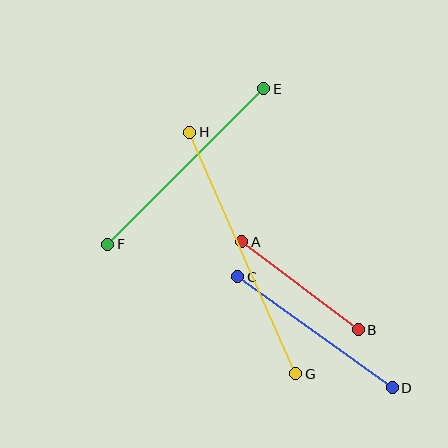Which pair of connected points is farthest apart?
Points G and H are farthest apart.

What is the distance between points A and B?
The distance is approximately 146 pixels.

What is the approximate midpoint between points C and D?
The midpoint is at approximately (315, 332) pixels.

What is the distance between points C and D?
The distance is approximately 190 pixels.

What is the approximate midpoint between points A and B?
The midpoint is at approximately (300, 286) pixels.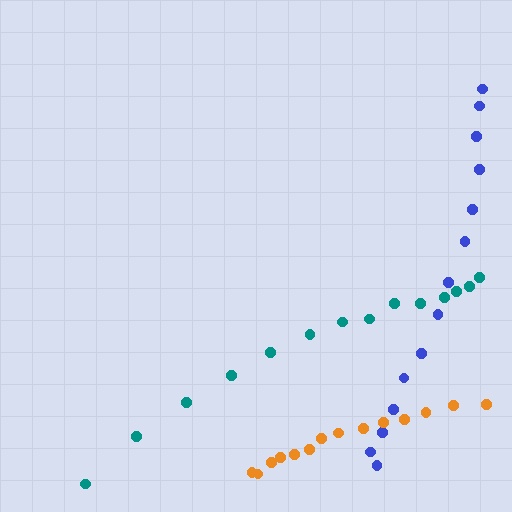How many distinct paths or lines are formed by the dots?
There are 3 distinct paths.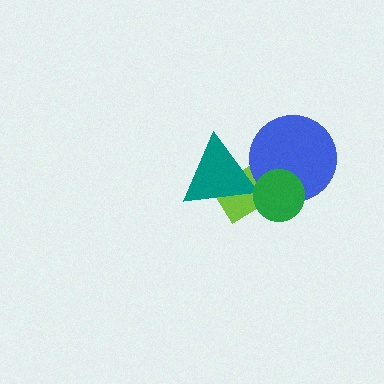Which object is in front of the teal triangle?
The blue circle is in front of the teal triangle.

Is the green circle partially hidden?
No, no other shape covers it.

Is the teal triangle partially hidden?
Yes, it is partially covered by another shape.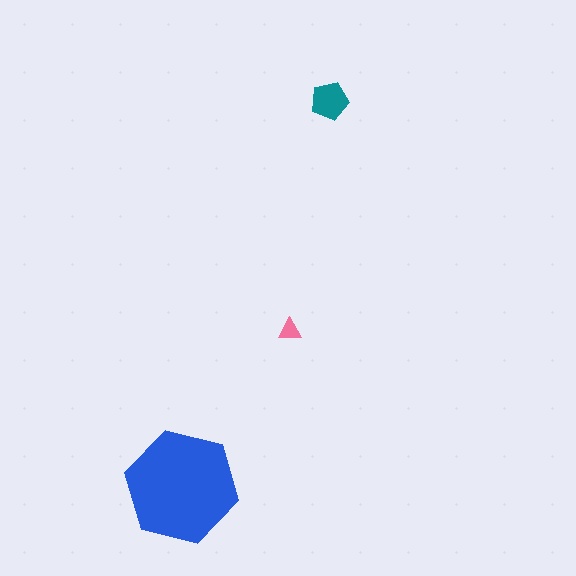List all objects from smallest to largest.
The pink triangle, the teal pentagon, the blue hexagon.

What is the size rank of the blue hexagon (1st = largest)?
1st.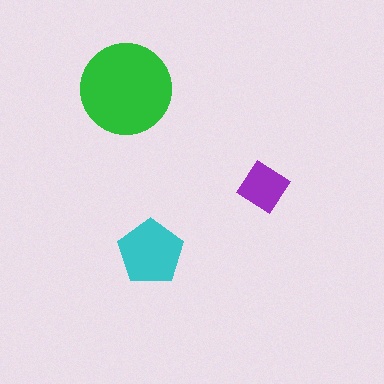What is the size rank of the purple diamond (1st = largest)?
3rd.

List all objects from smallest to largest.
The purple diamond, the cyan pentagon, the green circle.